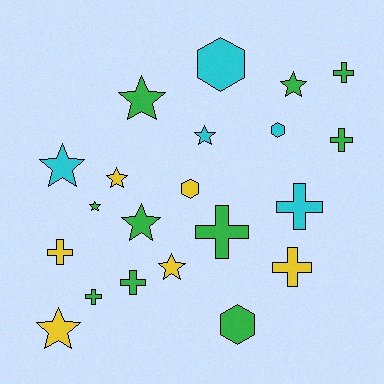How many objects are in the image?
There are 21 objects.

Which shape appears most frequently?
Star, with 9 objects.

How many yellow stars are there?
There are 3 yellow stars.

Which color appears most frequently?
Green, with 10 objects.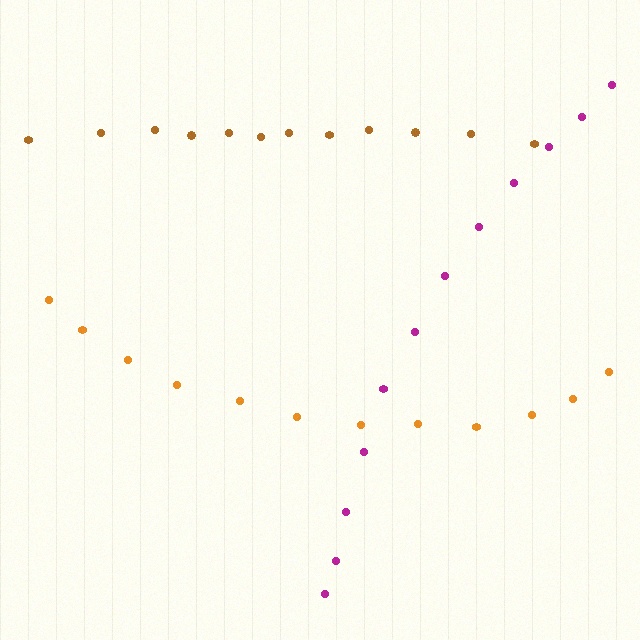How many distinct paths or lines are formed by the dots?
There are 3 distinct paths.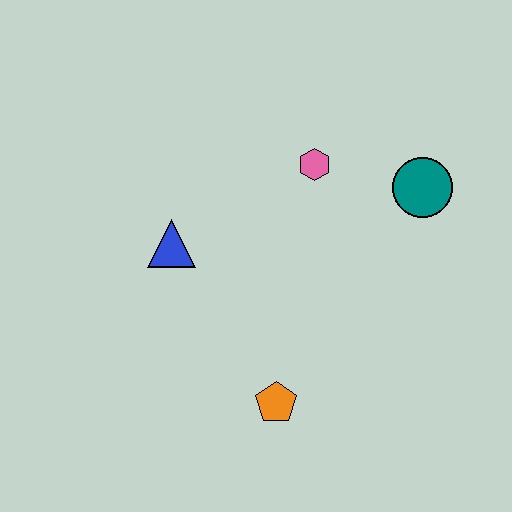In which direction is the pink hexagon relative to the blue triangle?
The pink hexagon is to the right of the blue triangle.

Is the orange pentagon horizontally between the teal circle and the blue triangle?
Yes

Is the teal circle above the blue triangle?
Yes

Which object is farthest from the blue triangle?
The teal circle is farthest from the blue triangle.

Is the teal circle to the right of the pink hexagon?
Yes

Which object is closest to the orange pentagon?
The blue triangle is closest to the orange pentagon.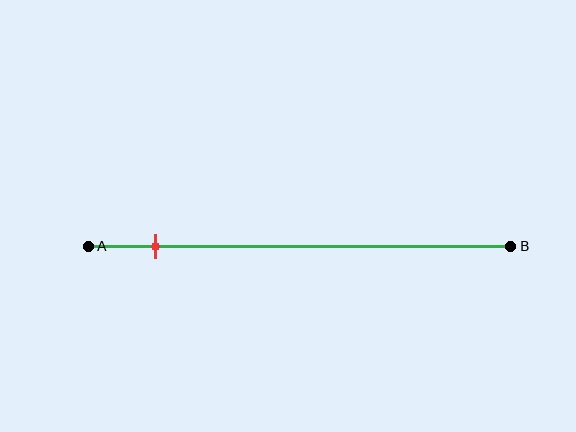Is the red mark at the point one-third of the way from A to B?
No, the mark is at about 15% from A, not at the 33% one-third point.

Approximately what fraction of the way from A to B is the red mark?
The red mark is approximately 15% of the way from A to B.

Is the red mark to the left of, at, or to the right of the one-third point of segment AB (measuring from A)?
The red mark is to the left of the one-third point of segment AB.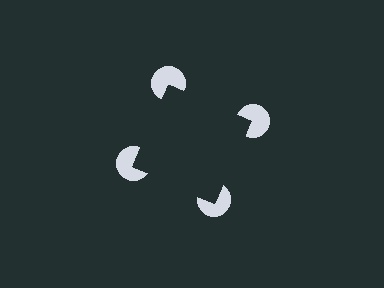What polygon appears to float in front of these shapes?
An illusory square — its edges are inferred from the aligned wedge cuts in the pac-man discs, not physically drawn.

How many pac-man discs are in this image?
There are 4 — one at each vertex of the illusory square.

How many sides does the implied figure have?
4 sides.